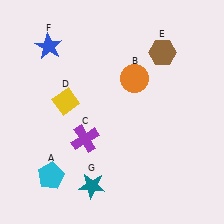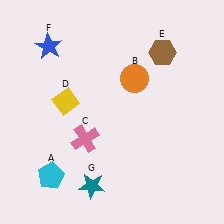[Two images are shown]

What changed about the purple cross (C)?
In Image 1, C is purple. In Image 2, it changed to pink.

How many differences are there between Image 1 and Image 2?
There is 1 difference between the two images.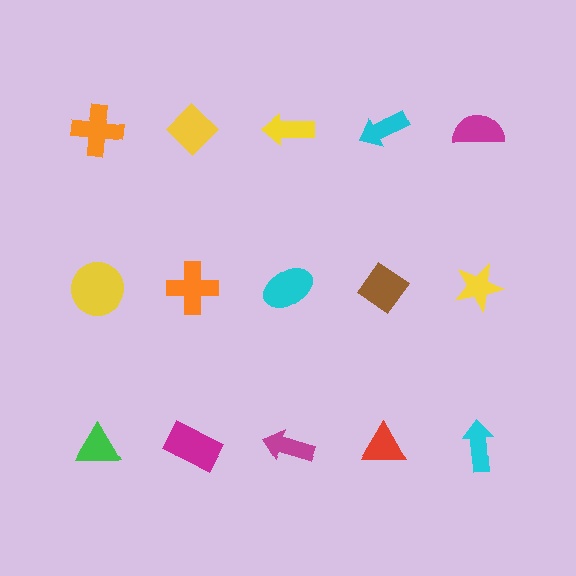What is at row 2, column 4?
A brown diamond.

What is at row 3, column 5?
A cyan arrow.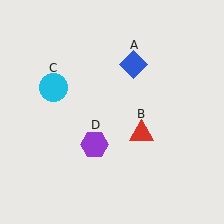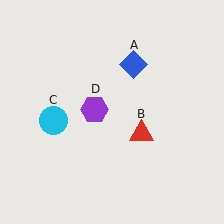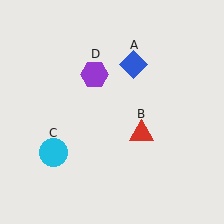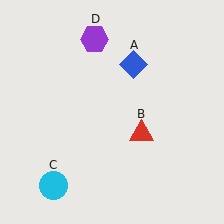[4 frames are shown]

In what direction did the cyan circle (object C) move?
The cyan circle (object C) moved down.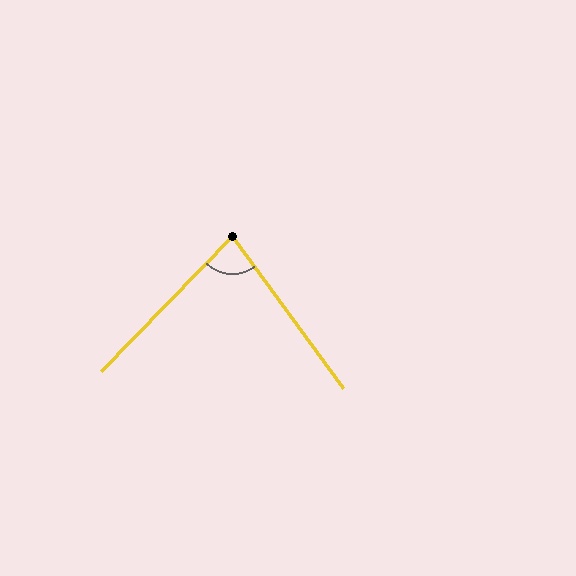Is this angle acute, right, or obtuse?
It is acute.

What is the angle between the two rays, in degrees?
Approximately 80 degrees.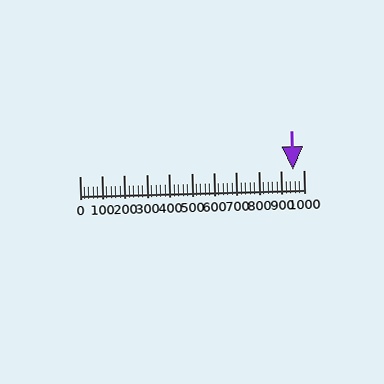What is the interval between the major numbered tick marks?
The major tick marks are spaced 100 units apart.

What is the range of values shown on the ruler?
The ruler shows values from 0 to 1000.